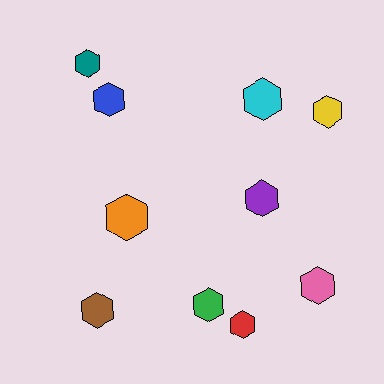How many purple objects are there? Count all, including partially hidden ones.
There is 1 purple object.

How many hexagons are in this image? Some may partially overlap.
There are 10 hexagons.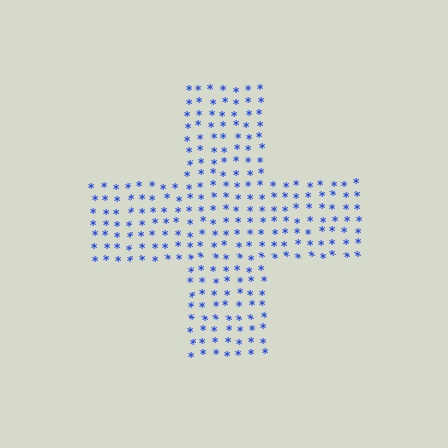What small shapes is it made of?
It is made of small asterisks.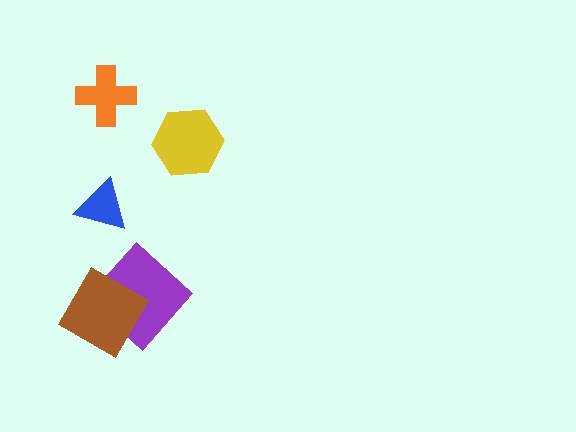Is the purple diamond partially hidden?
Yes, it is partially covered by another shape.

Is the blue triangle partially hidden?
No, no other shape covers it.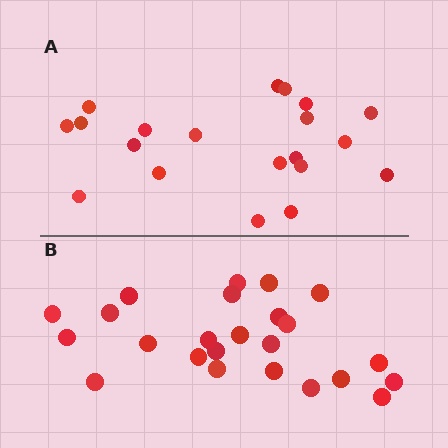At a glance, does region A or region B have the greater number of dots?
Region B (the bottom region) has more dots.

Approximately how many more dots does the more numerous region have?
Region B has about 4 more dots than region A.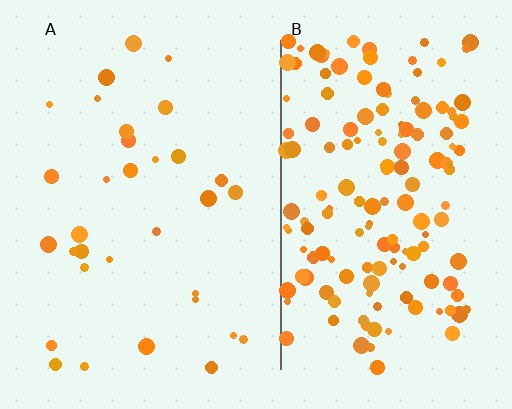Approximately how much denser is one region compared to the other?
Approximately 4.7× — region B over region A.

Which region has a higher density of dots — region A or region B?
B (the right).